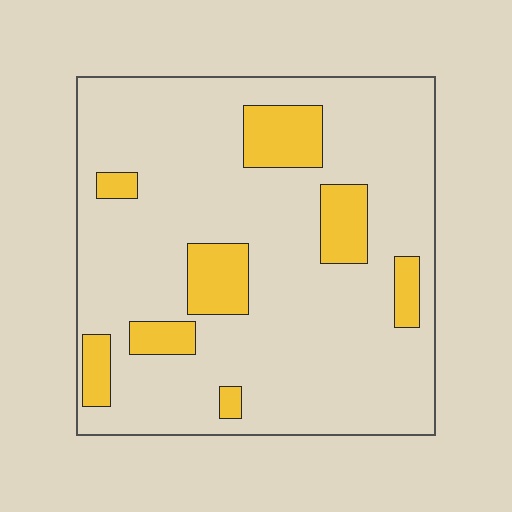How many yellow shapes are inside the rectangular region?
8.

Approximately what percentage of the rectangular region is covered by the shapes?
Approximately 15%.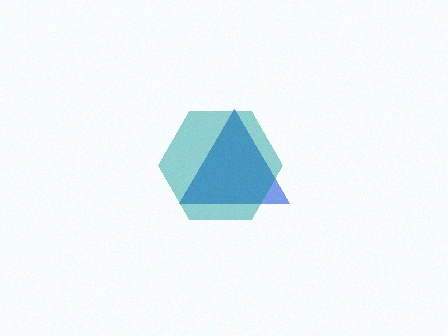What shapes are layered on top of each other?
The layered shapes are: a blue triangle, a teal hexagon.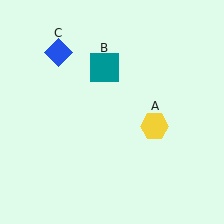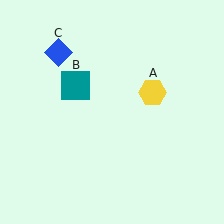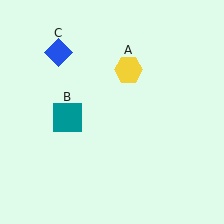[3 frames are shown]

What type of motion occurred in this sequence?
The yellow hexagon (object A), teal square (object B) rotated counterclockwise around the center of the scene.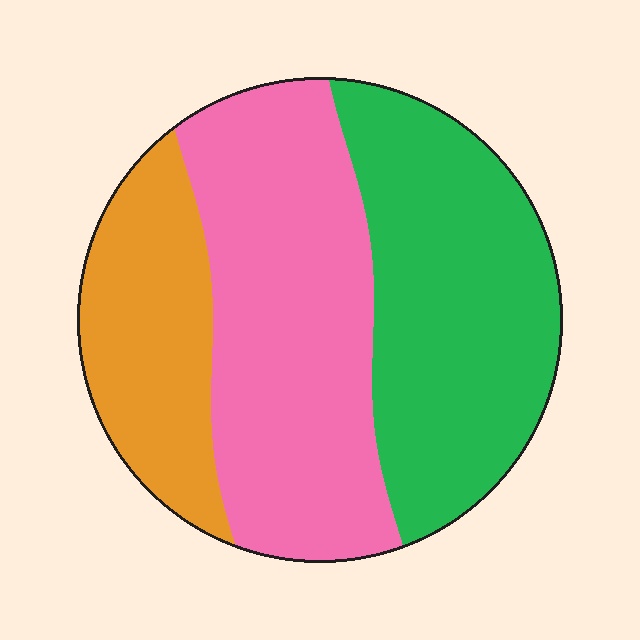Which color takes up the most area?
Pink, at roughly 40%.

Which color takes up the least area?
Orange, at roughly 20%.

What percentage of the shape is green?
Green takes up about three eighths (3/8) of the shape.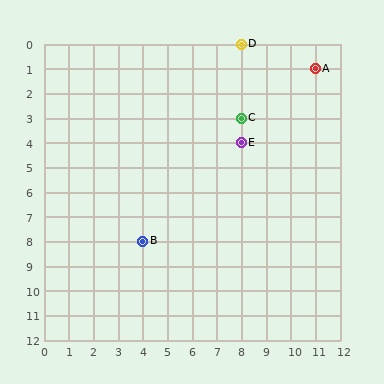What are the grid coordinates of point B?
Point B is at grid coordinates (4, 8).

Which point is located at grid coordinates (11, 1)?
Point A is at (11, 1).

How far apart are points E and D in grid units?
Points E and D are 4 rows apart.